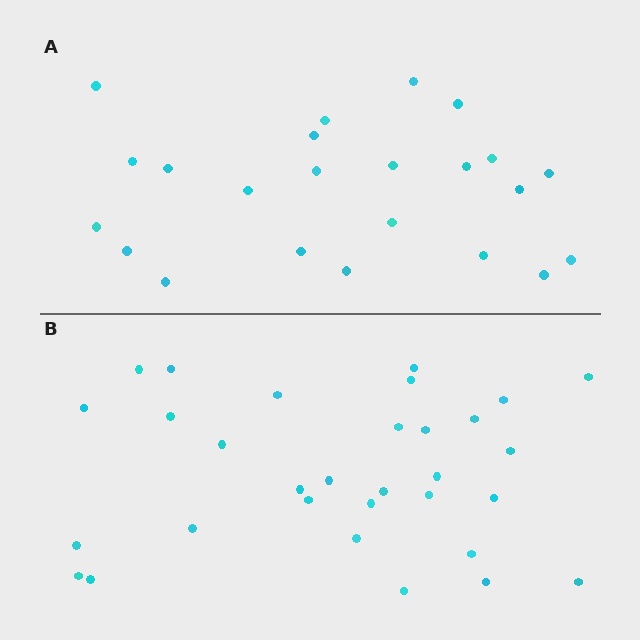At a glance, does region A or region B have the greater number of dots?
Region B (the bottom region) has more dots.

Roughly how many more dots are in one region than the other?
Region B has roughly 8 or so more dots than region A.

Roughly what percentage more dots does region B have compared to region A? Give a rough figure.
About 35% more.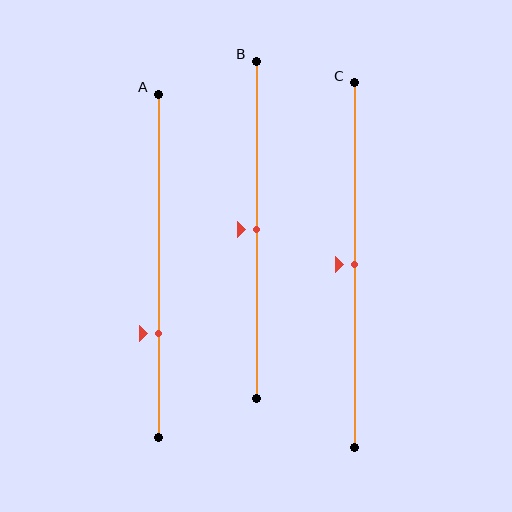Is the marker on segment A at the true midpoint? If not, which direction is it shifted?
No, the marker on segment A is shifted downward by about 20% of the segment length.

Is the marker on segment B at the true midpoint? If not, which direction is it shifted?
Yes, the marker on segment B is at the true midpoint.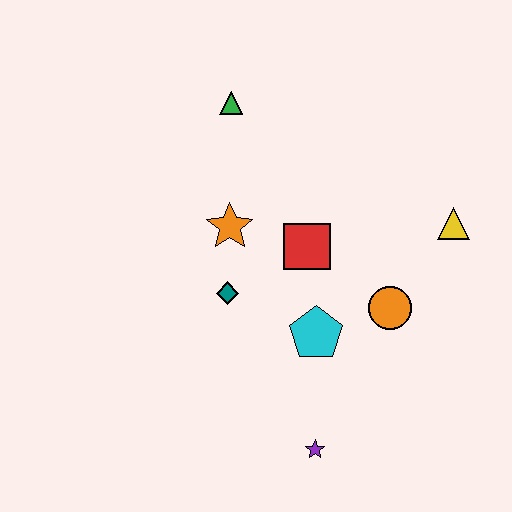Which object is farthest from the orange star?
The purple star is farthest from the orange star.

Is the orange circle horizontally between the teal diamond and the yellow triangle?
Yes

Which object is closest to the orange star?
The teal diamond is closest to the orange star.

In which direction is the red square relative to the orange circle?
The red square is to the left of the orange circle.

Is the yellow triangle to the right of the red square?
Yes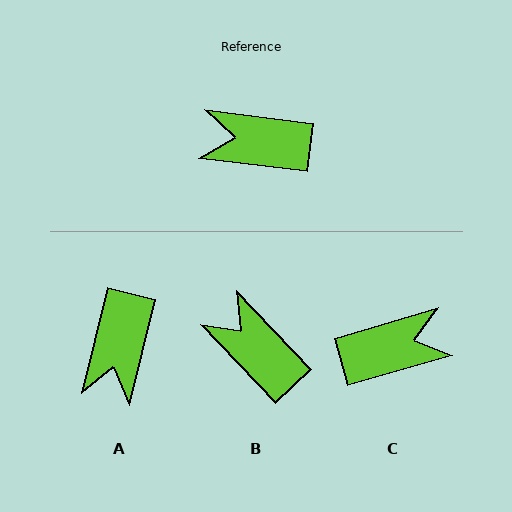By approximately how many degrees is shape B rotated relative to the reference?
Approximately 39 degrees clockwise.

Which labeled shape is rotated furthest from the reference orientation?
C, about 157 degrees away.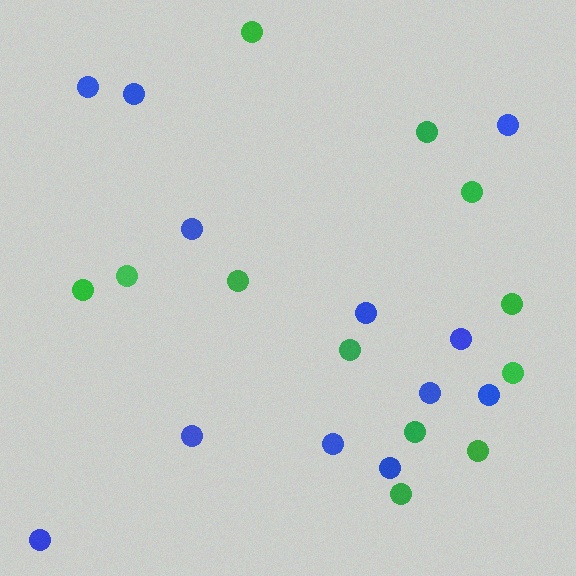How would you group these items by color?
There are 2 groups: one group of green circles (12) and one group of blue circles (12).